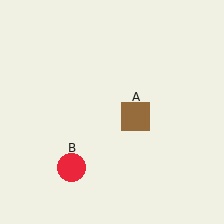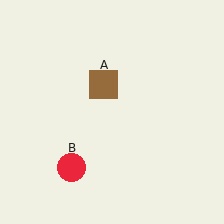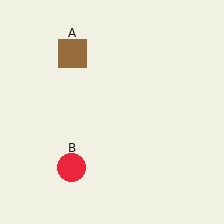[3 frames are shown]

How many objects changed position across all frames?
1 object changed position: brown square (object A).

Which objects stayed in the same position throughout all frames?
Red circle (object B) remained stationary.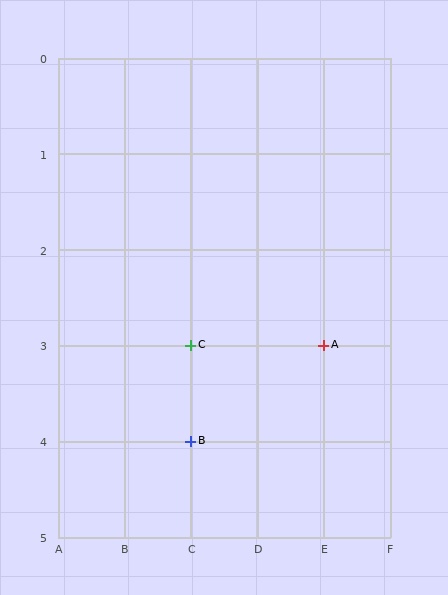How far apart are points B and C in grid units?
Points B and C are 1 row apart.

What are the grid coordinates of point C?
Point C is at grid coordinates (C, 3).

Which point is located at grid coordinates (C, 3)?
Point C is at (C, 3).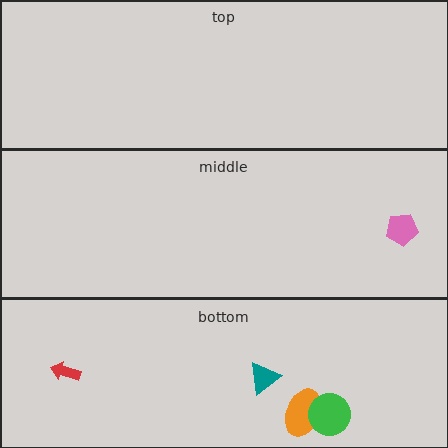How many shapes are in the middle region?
1.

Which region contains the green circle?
The bottom region.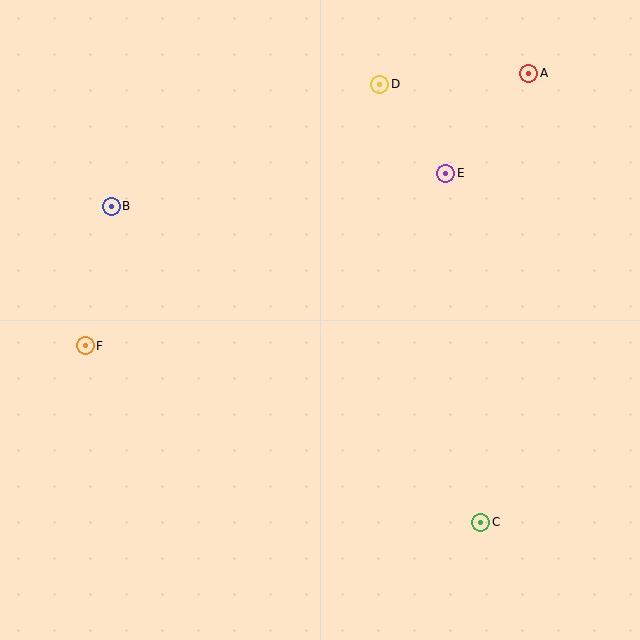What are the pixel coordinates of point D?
Point D is at (380, 84).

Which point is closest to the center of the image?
Point E at (446, 173) is closest to the center.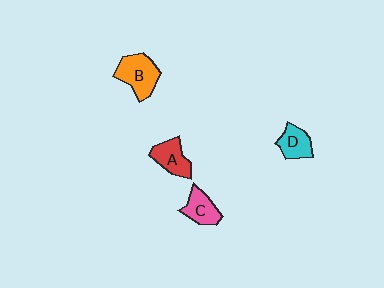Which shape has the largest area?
Shape B (orange).